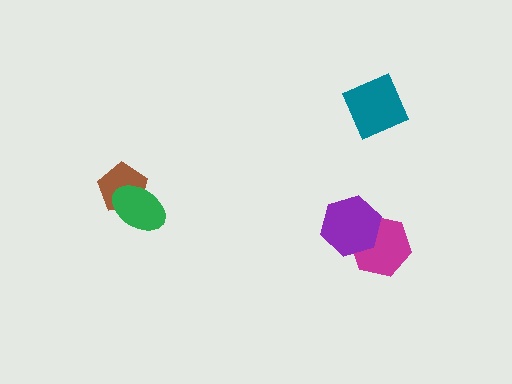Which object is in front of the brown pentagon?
The green ellipse is in front of the brown pentagon.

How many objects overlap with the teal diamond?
0 objects overlap with the teal diamond.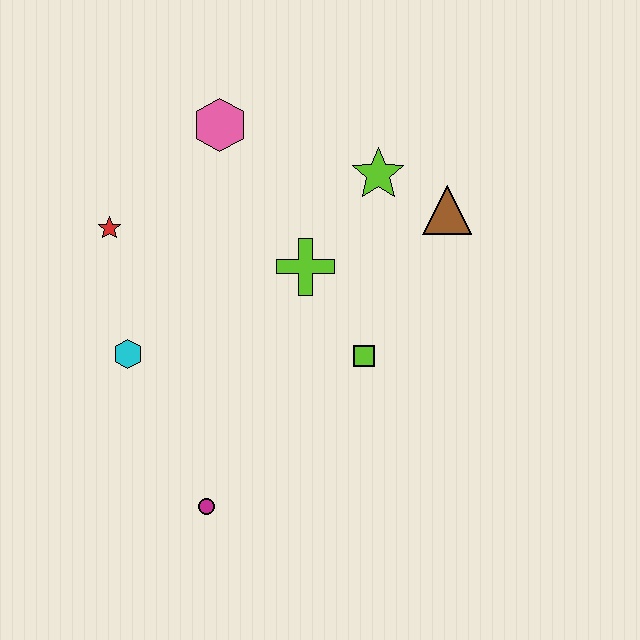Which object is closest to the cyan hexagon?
The red star is closest to the cyan hexagon.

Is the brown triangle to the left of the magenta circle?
No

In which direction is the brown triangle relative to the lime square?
The brown triangle is above the lime square.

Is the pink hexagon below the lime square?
No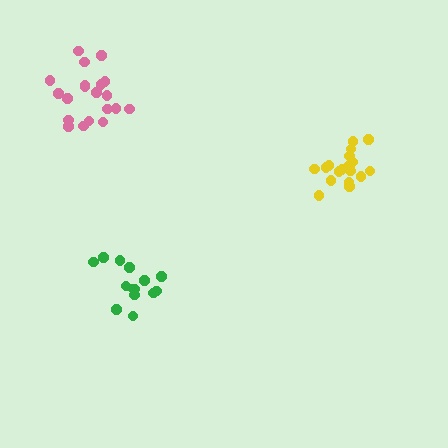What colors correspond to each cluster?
The clusters are colored: green, pink, yellow.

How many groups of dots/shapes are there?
There are 3 groups.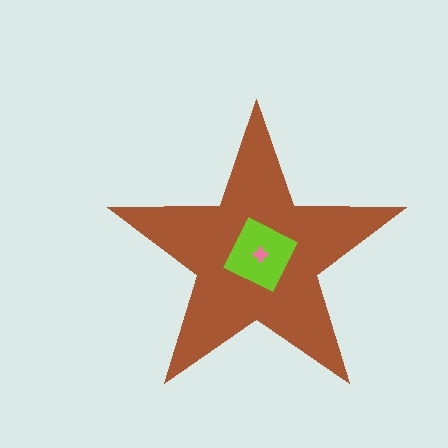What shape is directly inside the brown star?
The lime square.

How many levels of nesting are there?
3.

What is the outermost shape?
The brown star.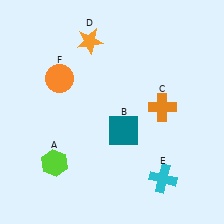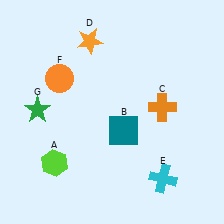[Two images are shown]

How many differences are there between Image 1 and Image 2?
There is 1 difference between the two images.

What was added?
A green star (G) was added in Image 2.